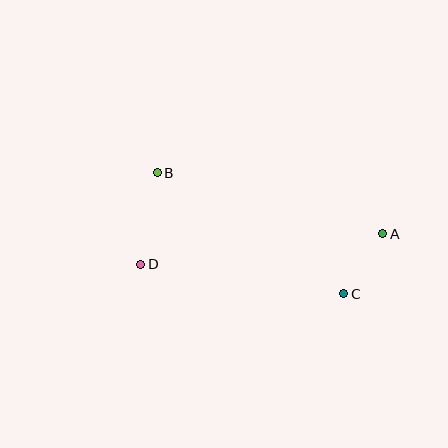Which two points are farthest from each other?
Points A and D are farthest from each other.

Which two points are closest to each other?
Points A and C are closest to each other.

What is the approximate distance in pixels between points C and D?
The distance between C and D is approximately 205 pixels.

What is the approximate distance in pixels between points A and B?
The distance between A and B is approximately 234 pixels.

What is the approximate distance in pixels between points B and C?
The distance between B and C is approximately 222 pixels.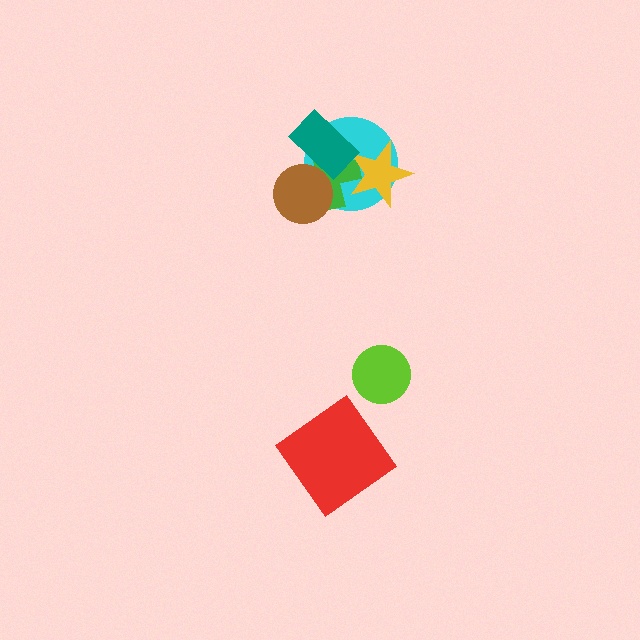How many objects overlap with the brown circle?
3 objects overlap with the brown circle.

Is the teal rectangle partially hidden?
No, no other shape covers it.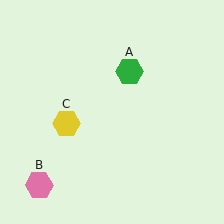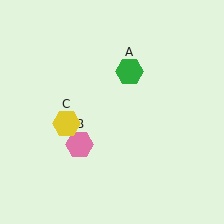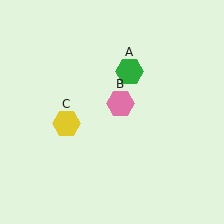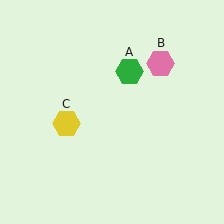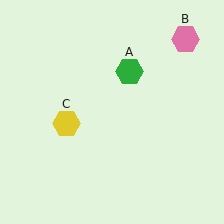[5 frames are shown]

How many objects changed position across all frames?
1 object changed position: pink hexagon (object B).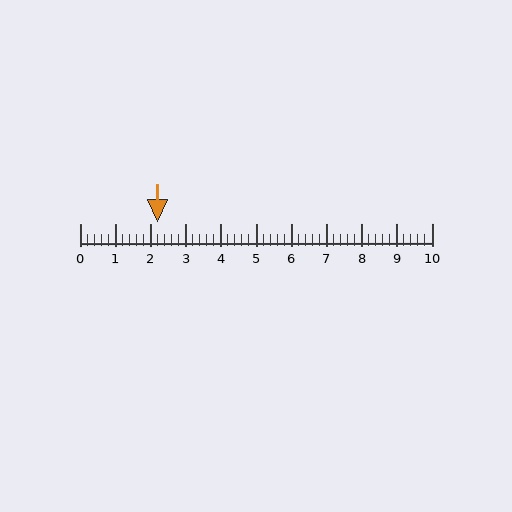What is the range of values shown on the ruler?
The ruler shows values from 0 to 10.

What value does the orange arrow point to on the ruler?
The orange arrow points to approximately 2.2.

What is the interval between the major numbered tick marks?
The major tick marks are spaced 1 units apart.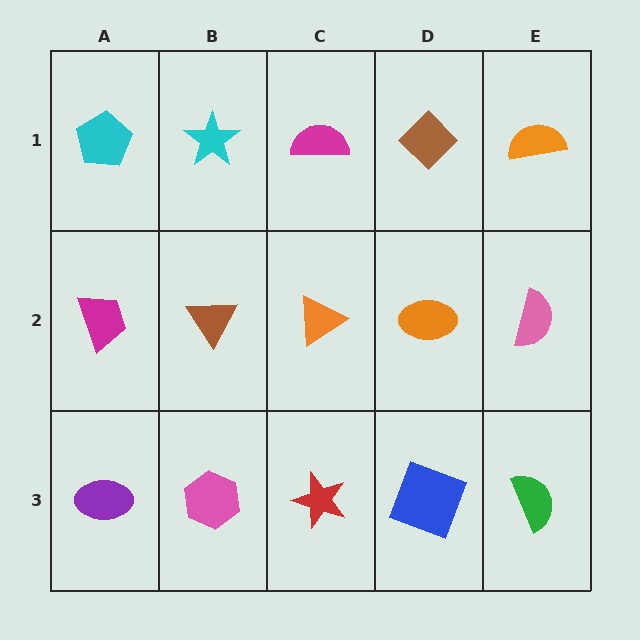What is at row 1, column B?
A cyan star.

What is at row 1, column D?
A brown diamond.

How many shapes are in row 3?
5 shapes.